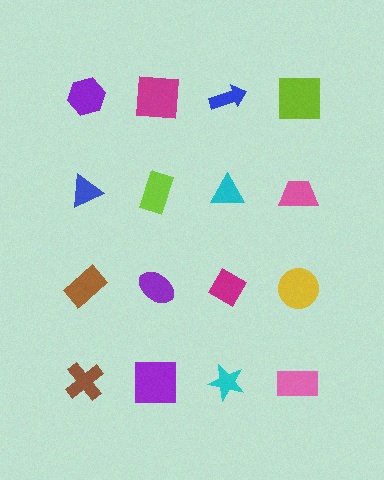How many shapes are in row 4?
4 shapes.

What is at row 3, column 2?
A purple ellipse.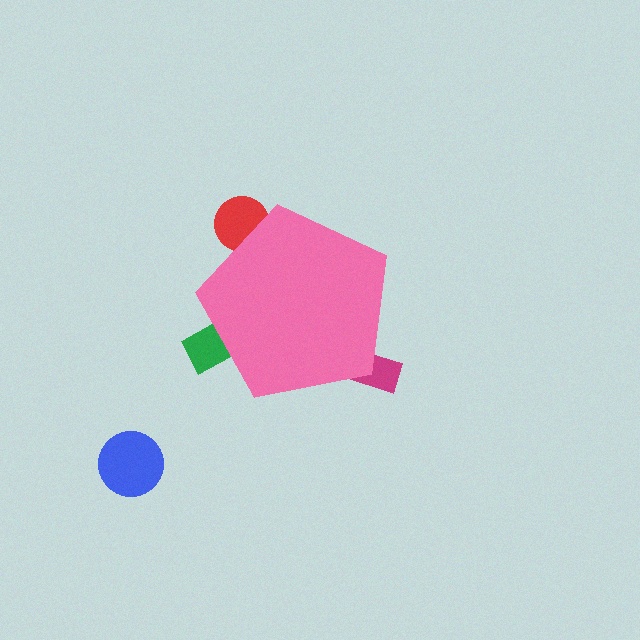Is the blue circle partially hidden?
No, the blue circle is fully visible.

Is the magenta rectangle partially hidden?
Yes, the magenta rectangle is partially hidden behind the pink pentagon.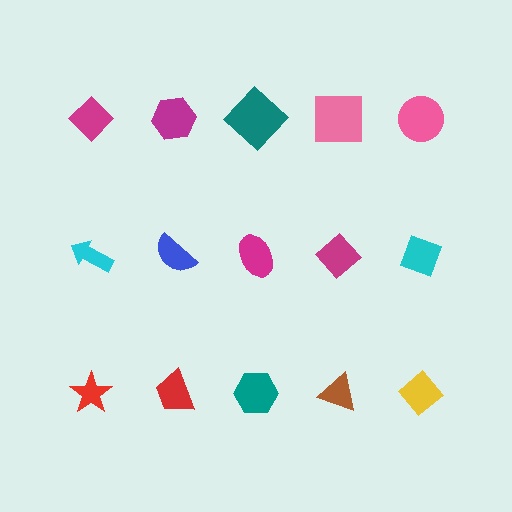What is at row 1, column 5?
A pink circle.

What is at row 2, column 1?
A cyan arrow.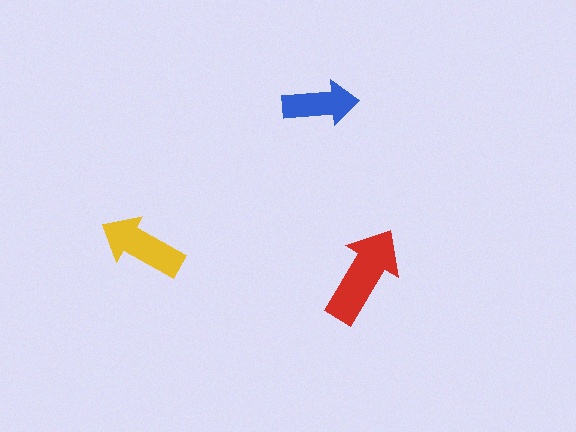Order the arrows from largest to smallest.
the red one, the yellow one, the blue one.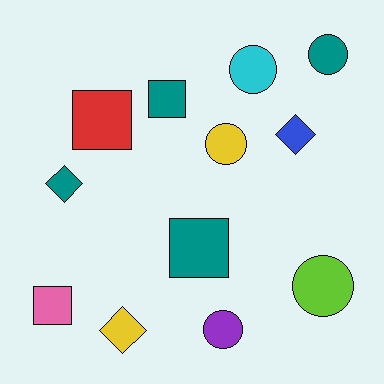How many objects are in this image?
There are 12 objects.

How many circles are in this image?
There are 5 circles.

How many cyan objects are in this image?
There is 1 cyan object.